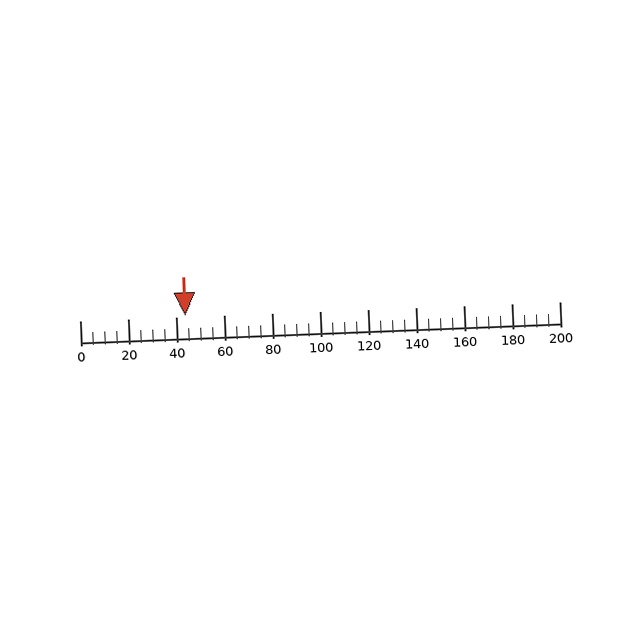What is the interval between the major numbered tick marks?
The major tick marks are spaced 20 units apart.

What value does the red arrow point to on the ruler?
The red arrow points to approximately 44.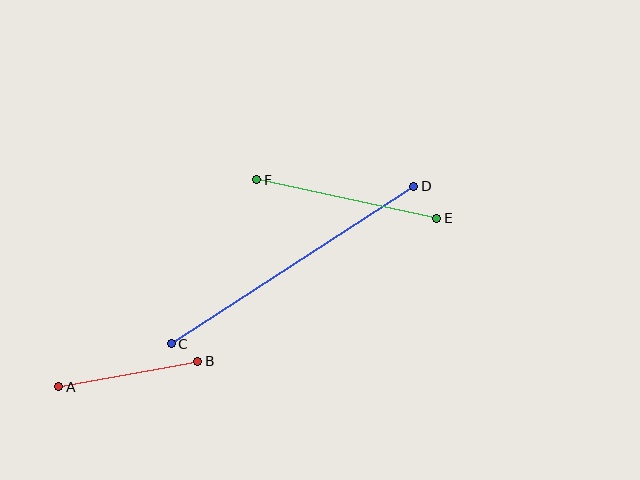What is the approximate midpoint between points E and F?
The midpoint is at approximately (347, 199) pixels.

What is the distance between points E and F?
The distance is approximately 184 pixels.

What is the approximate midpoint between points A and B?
The midpoint is at approximately (128, 374) pixels.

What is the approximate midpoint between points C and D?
The midpoint is at approximately (293, 265) pixels.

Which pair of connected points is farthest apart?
Points C and D are farthest apart.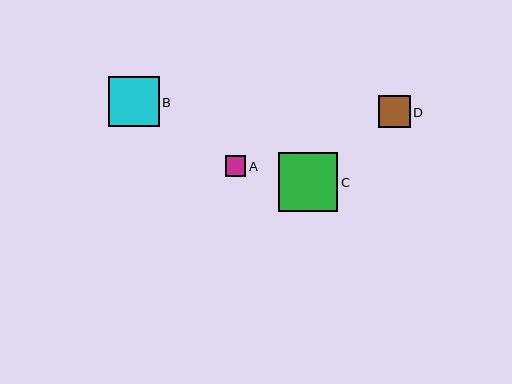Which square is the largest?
Square C is the largest with a size of approximately 60 pixels.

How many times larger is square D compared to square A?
Square D is approximately 1.6 times the size of square A.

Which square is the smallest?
Square A is the smallest with a size of approximately 20 pixels.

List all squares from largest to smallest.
From largest to smallest: C, B, D, A.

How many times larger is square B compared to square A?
Square B is approximately 2.4 times the size of square A.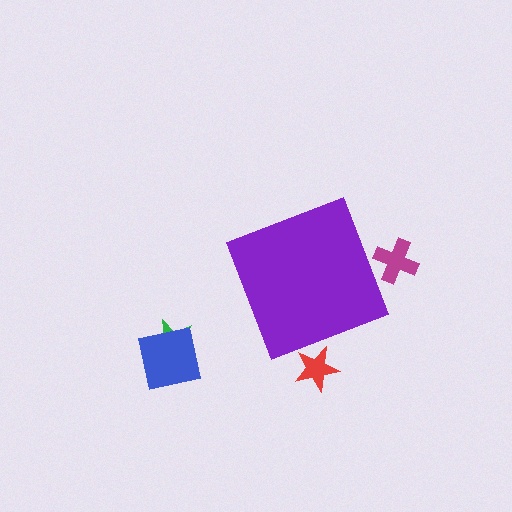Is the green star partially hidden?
No, the green star is fully visible.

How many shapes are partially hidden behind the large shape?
2 shapes are partially hidden.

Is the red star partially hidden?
Yes, the red star is partially hidden behind the purple diamond.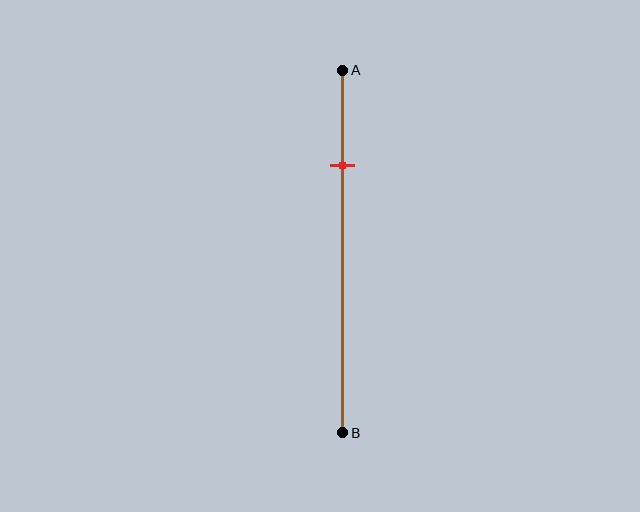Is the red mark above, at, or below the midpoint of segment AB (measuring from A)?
The red mark is above the midpoint of segment AB.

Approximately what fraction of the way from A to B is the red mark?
The red mark is approximately 25% of the way from A to B.